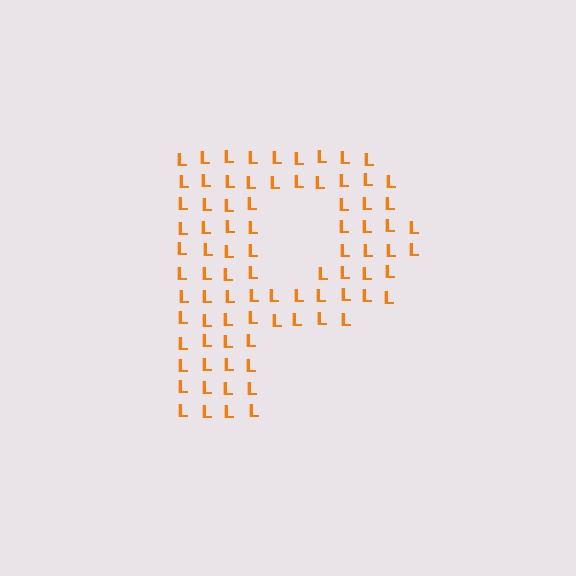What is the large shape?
The large shape is the letter P.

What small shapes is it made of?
It is made of small letter L's.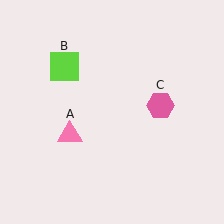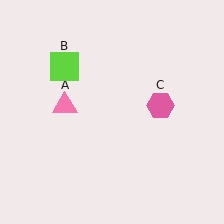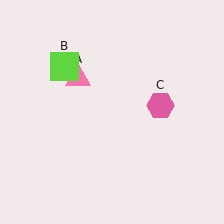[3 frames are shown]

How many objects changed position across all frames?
1 object changed position: pink triangle (object A).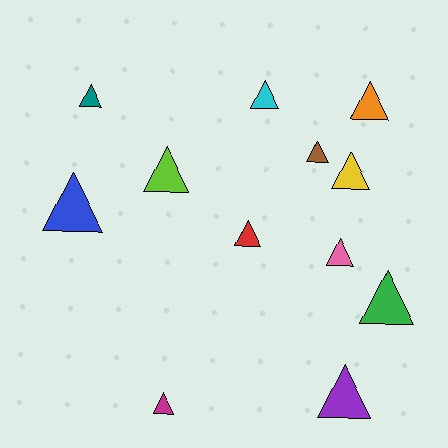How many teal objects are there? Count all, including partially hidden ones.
There is 1 teal object.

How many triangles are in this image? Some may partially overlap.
There are 12 triangles.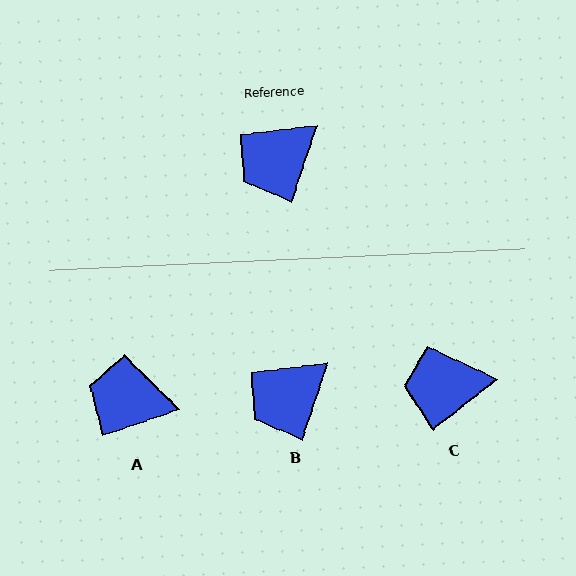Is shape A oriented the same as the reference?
No, it is off by about 52 degrees.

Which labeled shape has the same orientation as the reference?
B.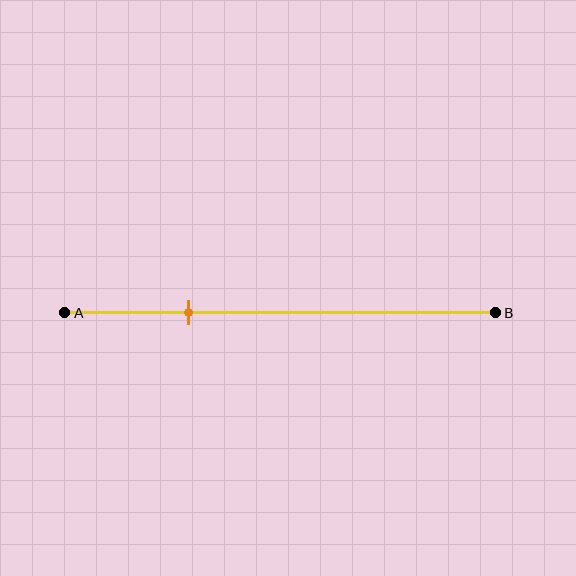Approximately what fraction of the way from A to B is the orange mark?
The orange mark is approximately 30% of the way from A to B.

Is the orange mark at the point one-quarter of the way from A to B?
No, the mark is at about 30% from A, not at the 25% one-quarter point.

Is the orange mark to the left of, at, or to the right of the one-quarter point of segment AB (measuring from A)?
The orange mark is to the right of the one-quarter point of segment AB.